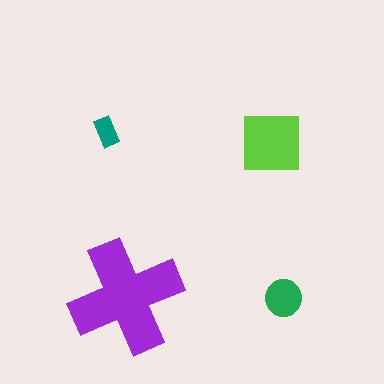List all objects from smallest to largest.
The teal rectangle, the green circle, the lime square, the purple cross.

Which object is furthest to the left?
The teal rectangle is leftmost.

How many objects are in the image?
There are 4 objects in the image.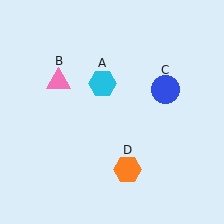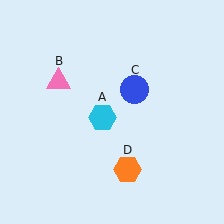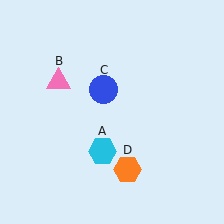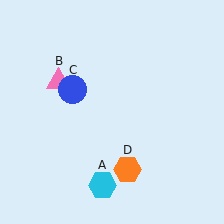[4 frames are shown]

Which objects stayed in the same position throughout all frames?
Pink triangle (object B) and orange hexagon (object D) remained stationary.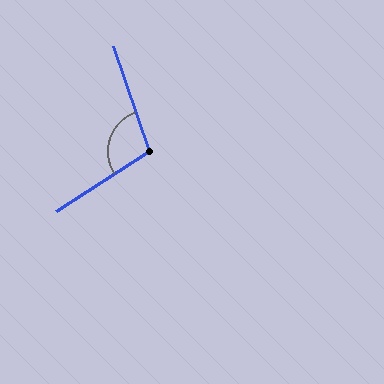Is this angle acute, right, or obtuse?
It is obtuse.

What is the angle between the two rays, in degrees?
Approximately 104 degrees.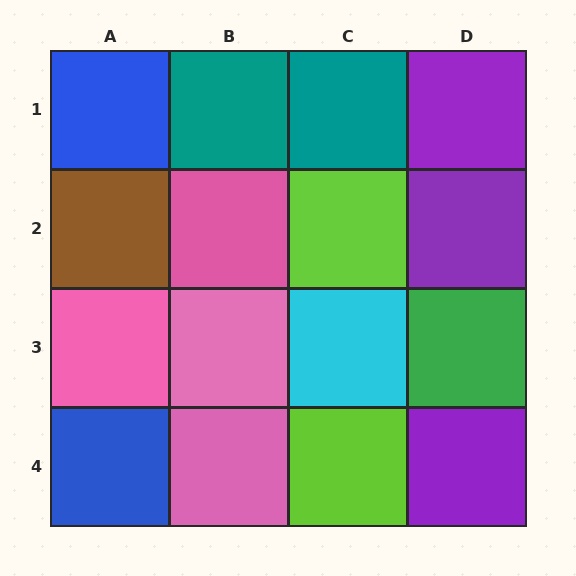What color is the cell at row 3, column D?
Green.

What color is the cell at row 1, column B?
Teal.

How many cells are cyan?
1 cell is cyan.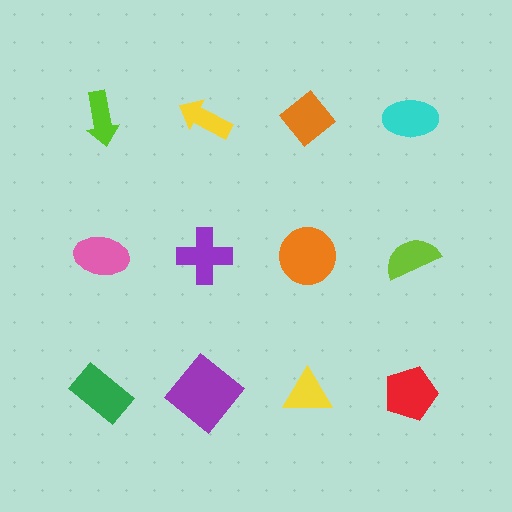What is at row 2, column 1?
A pink ellipse.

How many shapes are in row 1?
4 shapes.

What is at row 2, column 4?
A lime semicircle.